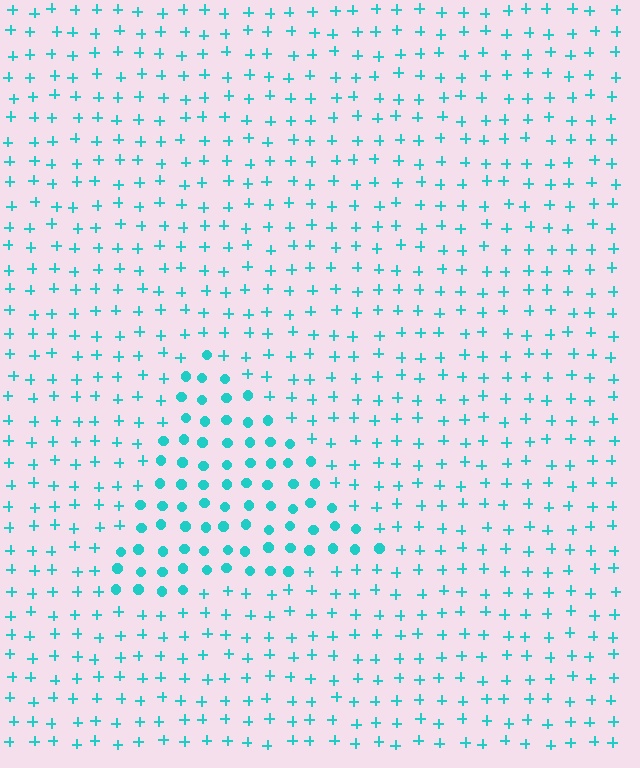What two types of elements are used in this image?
The image uses circles inside the triangle region and plus signs outside it.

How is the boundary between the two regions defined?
The boundary is defined by a change in element shape: circles inside vs. plus signs outside. All elements share the same color and spacing.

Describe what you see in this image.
The image is filled with small cyan elements arranged in a uniform grid. A triangle-shaped region contains circles, while the surrounding area contains plus signs. The boundary is defined purely by the change in element shape.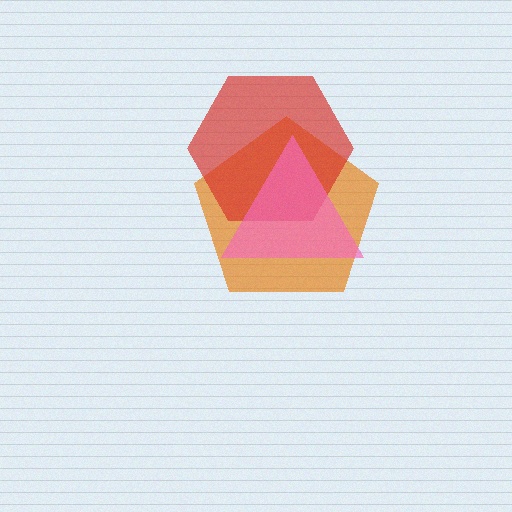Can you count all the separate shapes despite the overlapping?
Yes, there are 3 separate shapes.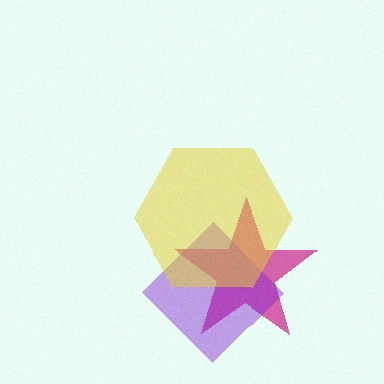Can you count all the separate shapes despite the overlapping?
Yes, there are 3 separate shapes.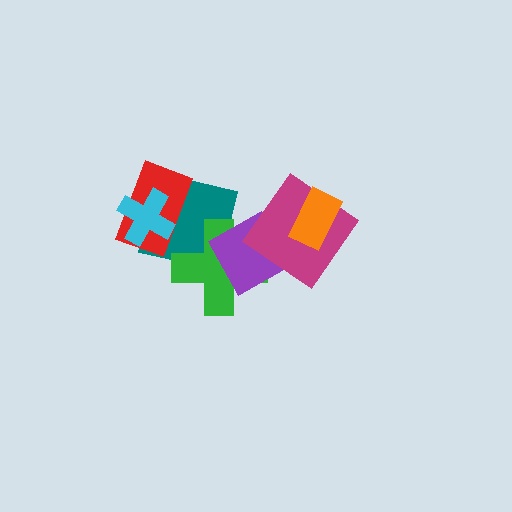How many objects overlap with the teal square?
3 objects overlap with the teal square.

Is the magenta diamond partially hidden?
Yes, it is partially covered by another shape.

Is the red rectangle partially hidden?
Yes, it is partially covered by another shape.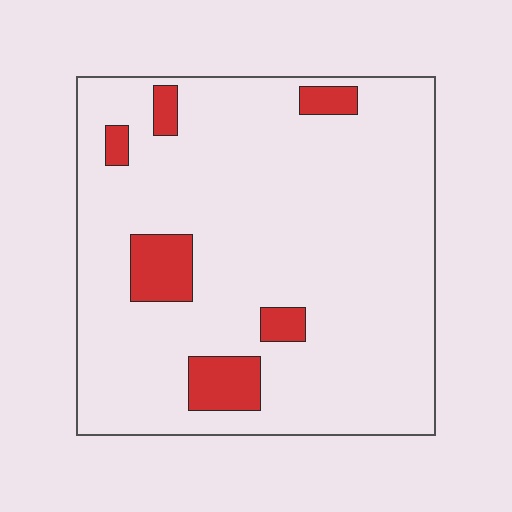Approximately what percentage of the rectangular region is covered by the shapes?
Approximately 10%.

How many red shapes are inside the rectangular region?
6.